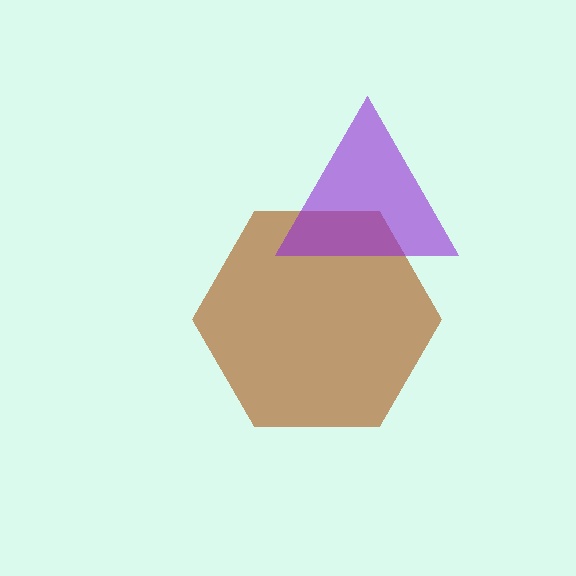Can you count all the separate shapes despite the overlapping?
Yes, there are 2 separate shapes.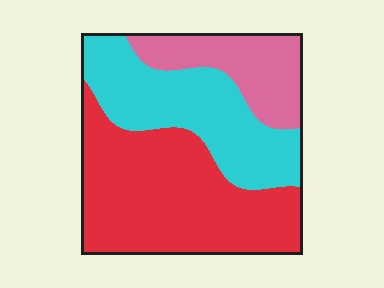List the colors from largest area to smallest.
From largest to smallest: red, cyan, pink.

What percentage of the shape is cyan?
Cyan takes up about one third (1/3) of the shape.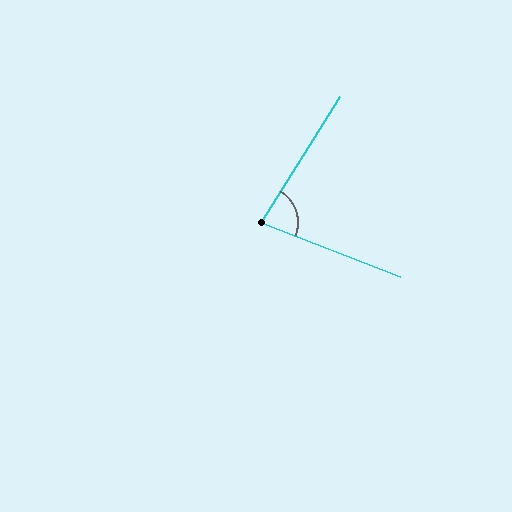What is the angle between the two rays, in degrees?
Approximately 79 degrees.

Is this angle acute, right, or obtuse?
It is acute.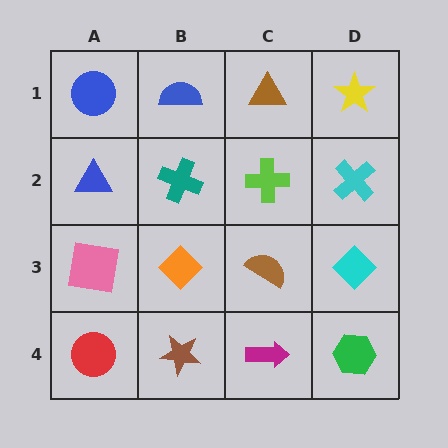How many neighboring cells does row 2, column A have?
3.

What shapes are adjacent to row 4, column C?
A brown semicircle (row 3, column C), a brown star (row 4, column B), a green hexagon (row 4, column D).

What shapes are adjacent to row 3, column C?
A lime cross (row 2, column C), a magenta arrow (row 4, column C), an orange diamond (row 3, column B), a cyan diamond (row 3, column D).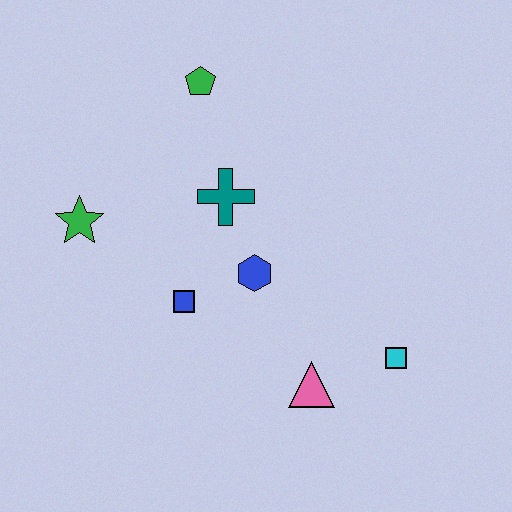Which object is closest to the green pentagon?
The teal cross is closest to the green pentagon.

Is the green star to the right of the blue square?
No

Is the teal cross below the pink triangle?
No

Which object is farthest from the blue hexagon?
The green pentagon is farthest from the blue hexagon.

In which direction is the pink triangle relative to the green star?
The pink triangle is to the right of the green star.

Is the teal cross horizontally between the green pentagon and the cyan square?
Yes